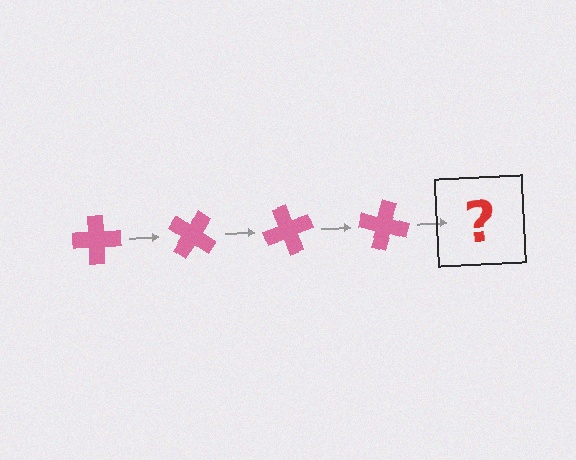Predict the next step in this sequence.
The next step is a pink cross rotated 140 degrees.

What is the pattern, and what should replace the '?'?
The pattern is that the cross rotates 35 degrees each step. The '?' should be a pink cross rotated 140 degrees.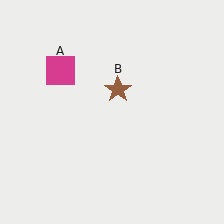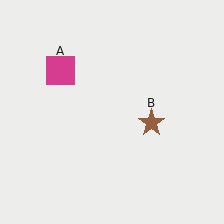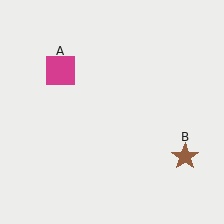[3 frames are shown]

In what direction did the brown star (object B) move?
The brown star (object B) moved down and to the right.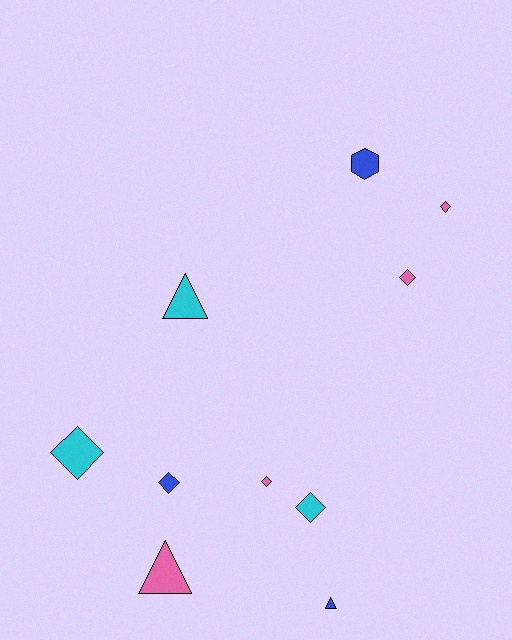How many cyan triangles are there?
There is 1 cyan triangle.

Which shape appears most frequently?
Diamond, with 6 objects.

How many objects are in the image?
There are 10 objects.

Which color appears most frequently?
Pink, with 4 objects.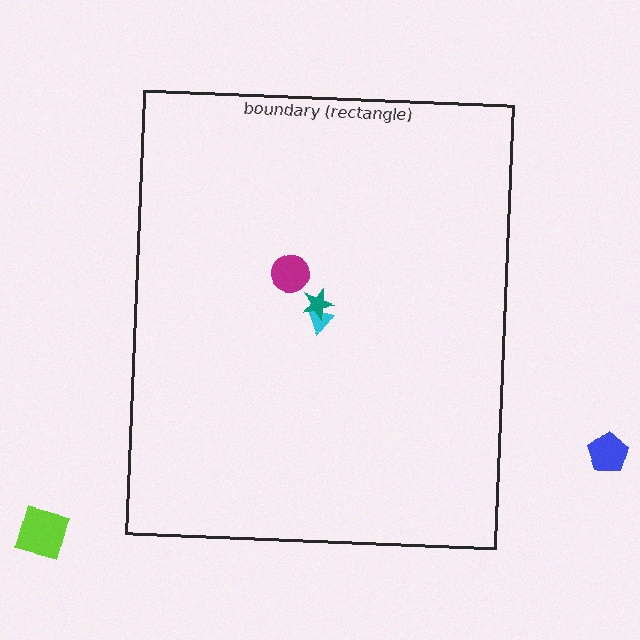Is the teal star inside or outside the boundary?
Inside.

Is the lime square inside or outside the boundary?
Outside.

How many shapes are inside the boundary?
3 inside, 2 outside.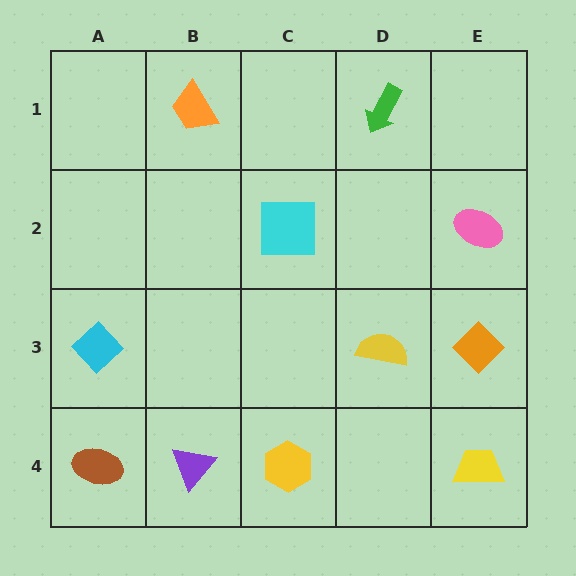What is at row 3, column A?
A cyan diamond.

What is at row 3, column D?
A yellow semicircle.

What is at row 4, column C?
A yellow hexagon.